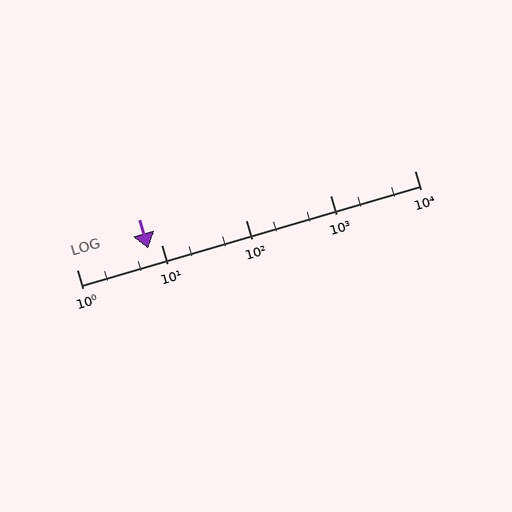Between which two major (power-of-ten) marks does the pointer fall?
The pointer is between 1 and 10.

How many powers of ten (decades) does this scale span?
The scale spans 4 decades, from 1 to 10000.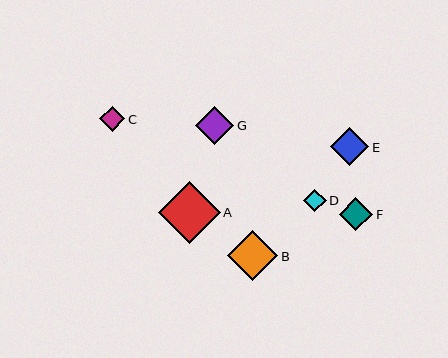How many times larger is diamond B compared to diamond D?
Diamond B is approximately 2.2 times the size of diamond D.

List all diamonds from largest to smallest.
From largest to smallest: A, B, E, G, F, C, D.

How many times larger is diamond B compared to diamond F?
Diamond B is approximately 1.5 times the size of diamond F.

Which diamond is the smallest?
Diamond D is the smallest with a size of approximately 23 pixels.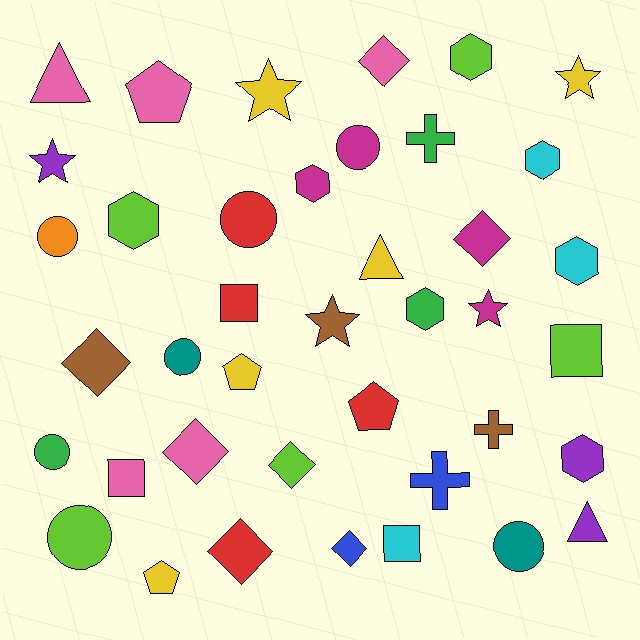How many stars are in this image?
There are 5 stars.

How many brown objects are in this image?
There are 3 brown objects.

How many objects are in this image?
There are 40 objects.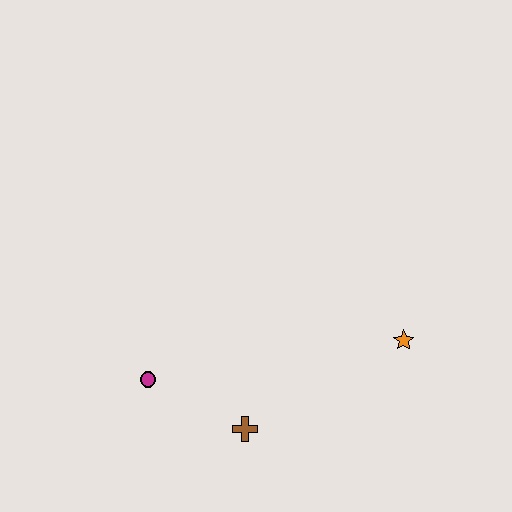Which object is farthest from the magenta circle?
The orange star is farthest from the magenta circle.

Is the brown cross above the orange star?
No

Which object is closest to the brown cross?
The magenta circle is closest to the brown cross.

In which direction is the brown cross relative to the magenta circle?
The brown cross is to the right of the magenta circle.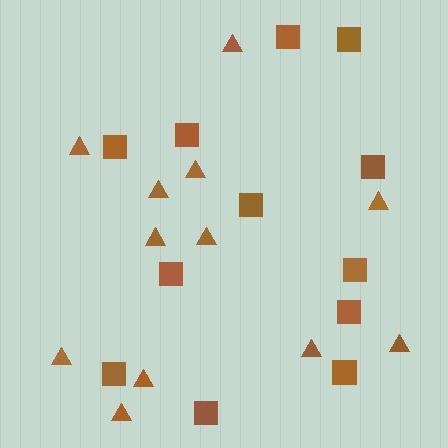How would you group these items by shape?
There are 2 groups: one group of squares (12) and one group of triangles (12).